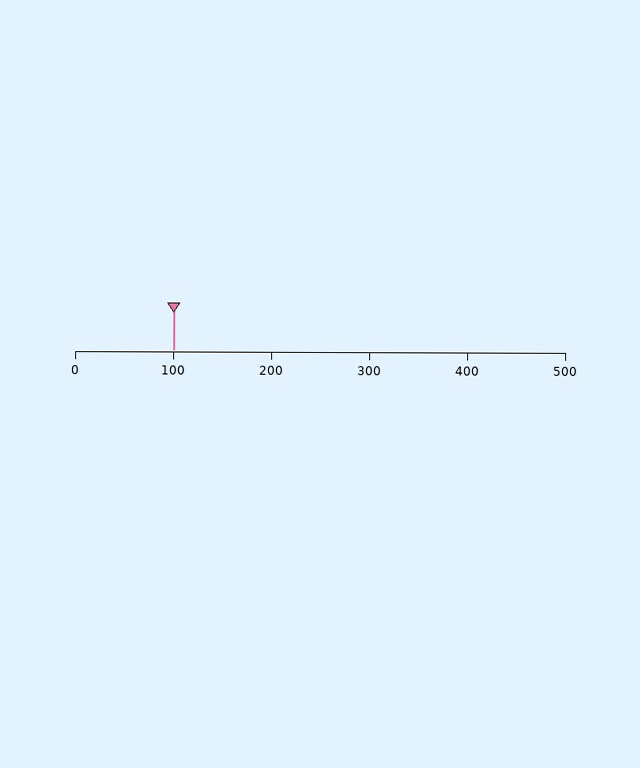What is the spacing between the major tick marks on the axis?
The major ticks are spaced 100 apart.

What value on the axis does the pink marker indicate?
The marker indicates approximately 100.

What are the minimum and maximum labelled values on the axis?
The axis runs from 0 to 500.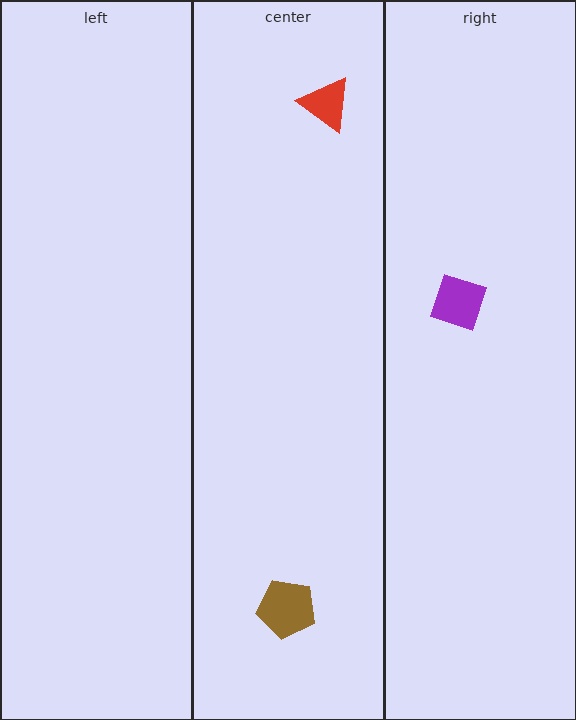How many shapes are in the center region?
2.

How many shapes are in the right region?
1.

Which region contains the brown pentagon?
The center region.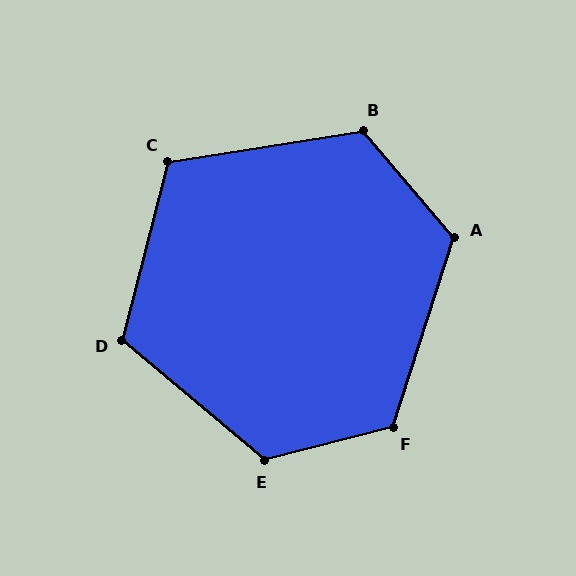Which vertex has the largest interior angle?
E, at approximately 125 degrees.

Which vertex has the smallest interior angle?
C, at approximately 113 degrees.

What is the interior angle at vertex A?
Approximately 121 degrees (obtuse).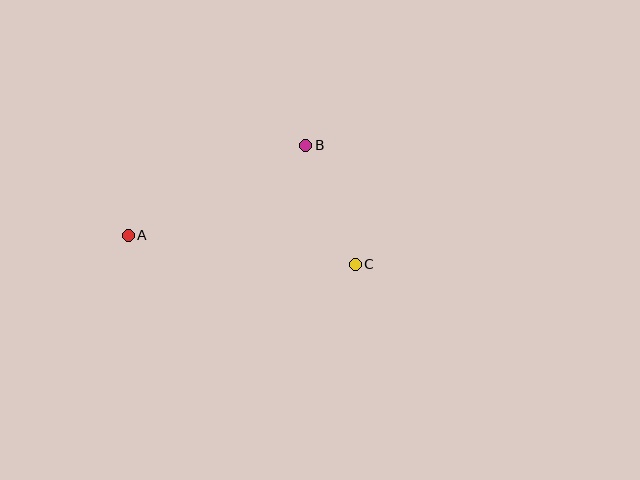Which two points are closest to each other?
Points B and C are closest to each other.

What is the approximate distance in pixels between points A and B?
The distance between A and B is approximately 199 pixels.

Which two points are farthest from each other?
Points A and C are farthest from each other.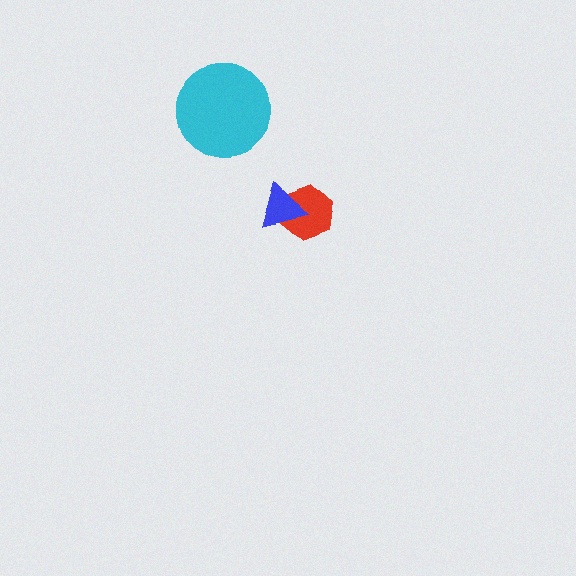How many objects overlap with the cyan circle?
0 objects overlap with the cyan circle.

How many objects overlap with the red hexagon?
1 object overlaps with the red hexagon.